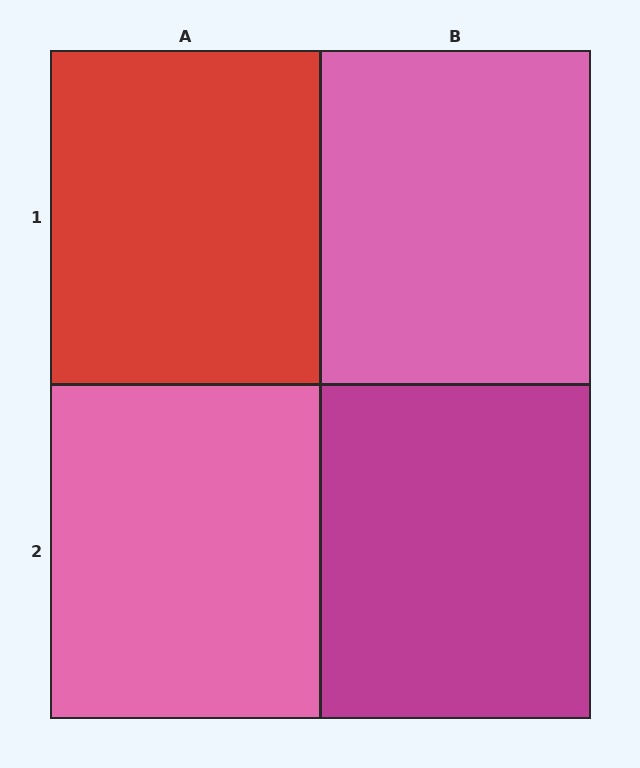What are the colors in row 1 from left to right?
Red, pink.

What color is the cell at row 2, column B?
Magenta.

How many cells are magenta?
1 cell is magenta.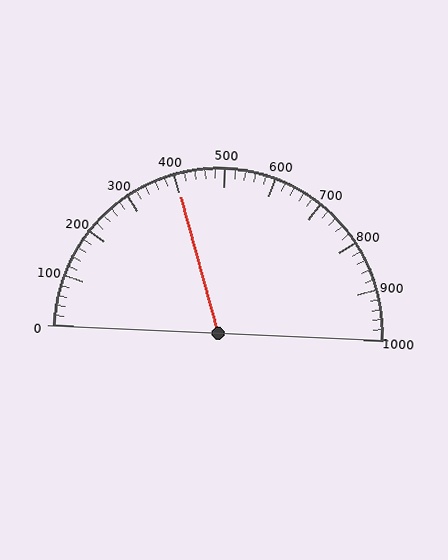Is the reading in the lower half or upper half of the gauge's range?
The reading is in the lower half of the range (0 to 1000).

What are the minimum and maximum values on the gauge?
The gauge ranges from 0 to 1000.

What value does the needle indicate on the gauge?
The needle indicates approximately 400.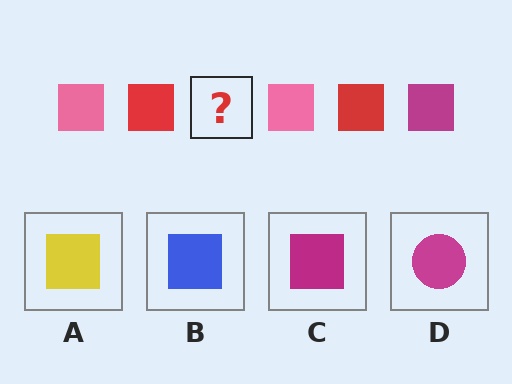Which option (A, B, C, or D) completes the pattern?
C.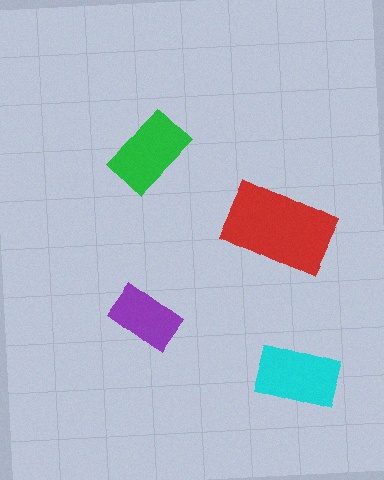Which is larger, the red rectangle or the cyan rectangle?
The red one.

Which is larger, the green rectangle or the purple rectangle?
The green one.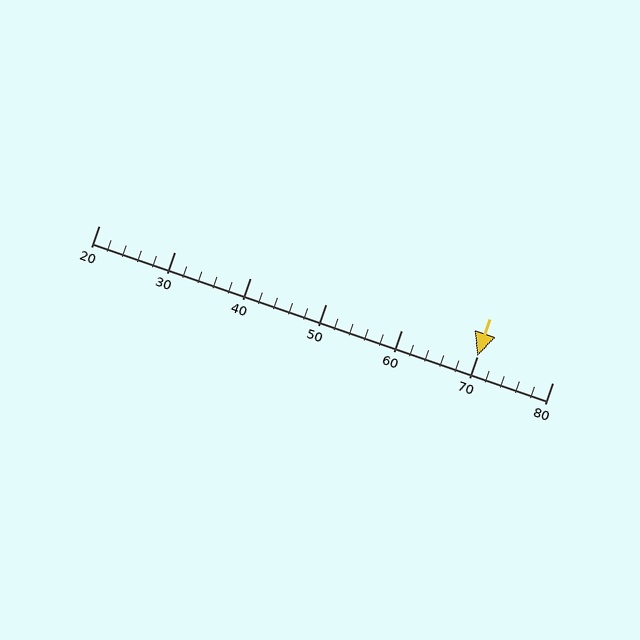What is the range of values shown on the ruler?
The ruler shows values from 20 to 80.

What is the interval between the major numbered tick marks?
The major tick marks are spaced 10 units apart.